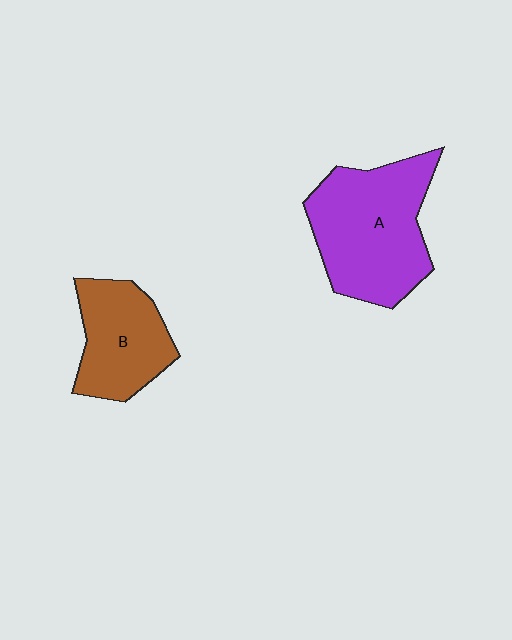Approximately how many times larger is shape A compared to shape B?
Approximately 1.5 times.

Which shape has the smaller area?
Shape B (brown).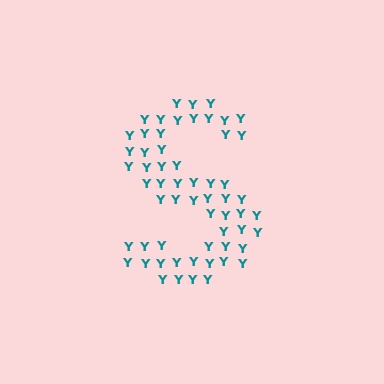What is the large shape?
The large shape is the letter S.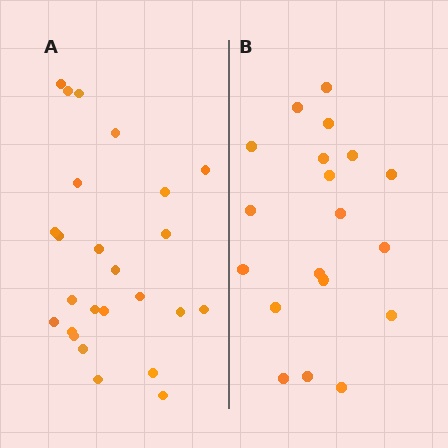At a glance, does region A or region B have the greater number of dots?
Region A (the left region) has more dots.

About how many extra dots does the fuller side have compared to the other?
Region A has about 6 more dots than region B.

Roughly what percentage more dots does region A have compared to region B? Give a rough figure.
About 30% more.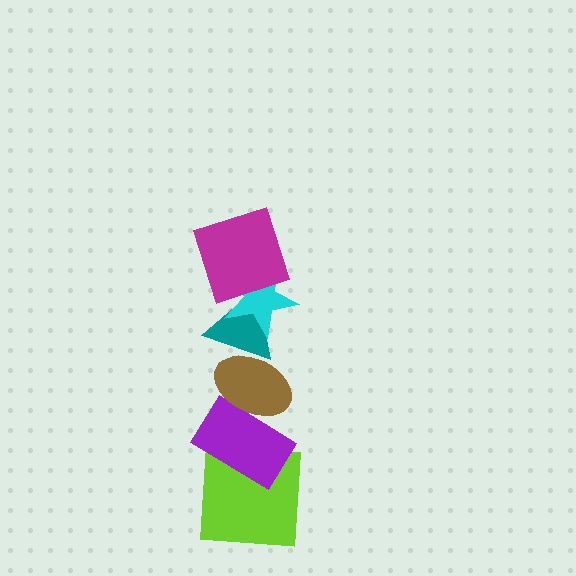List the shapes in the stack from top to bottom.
From top to bottom: the magenta square, the cyan star, the teal triangle, the brown ellipse, the purple rectangle, the lime square.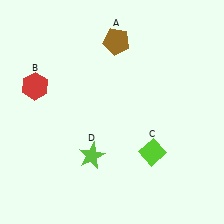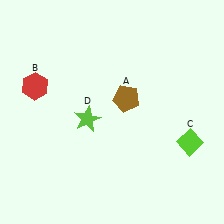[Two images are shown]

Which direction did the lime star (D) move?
The lime star (D) moved up.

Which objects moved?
The objects that moved are: the brown pentagon (A), the lime diamond (C), the lime star (D).